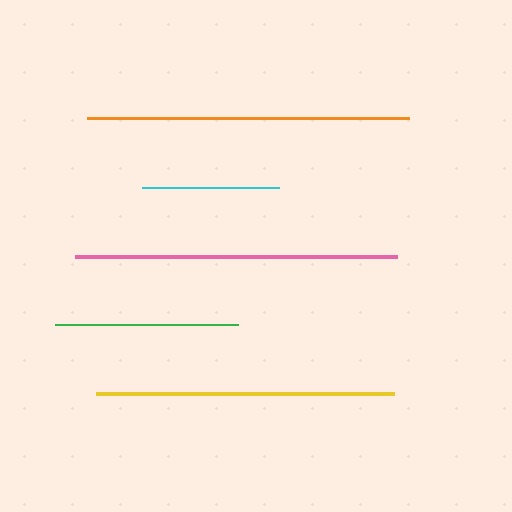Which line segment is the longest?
The pink line is the longest at approximately 322 pixels.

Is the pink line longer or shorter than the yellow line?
The pink line is longer than the yellow line.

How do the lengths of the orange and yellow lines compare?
The orange and yellow lines are approximately the same length.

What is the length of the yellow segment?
The yellow segment is approximately 298 pixels long.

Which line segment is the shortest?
The cyan line is the shortest at approximately 137 pixels.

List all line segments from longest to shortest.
From longest to shortest: pink, orange, yellow, green, cyan.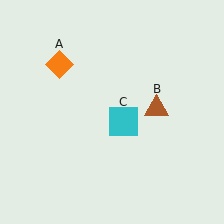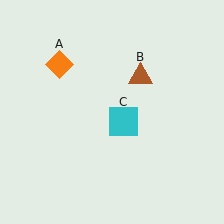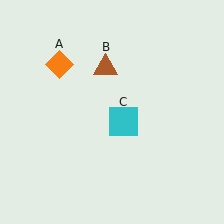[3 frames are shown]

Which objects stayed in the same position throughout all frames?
Orange diamond (object A) and cyan square (object C) remained stationary.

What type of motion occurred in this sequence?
The brown triangle (object B) rotated counterclockwise around the center of the scene.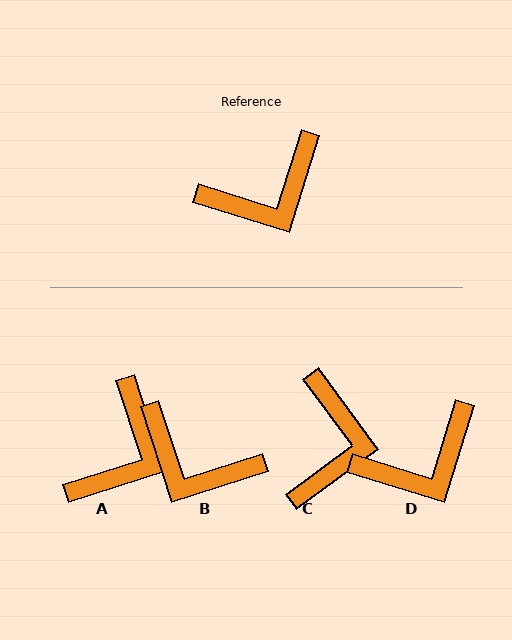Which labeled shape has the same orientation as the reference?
D.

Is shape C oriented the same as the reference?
No, it is off by about 54 degrees.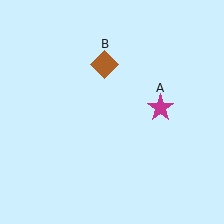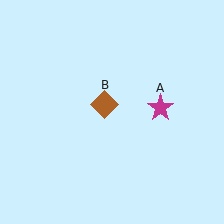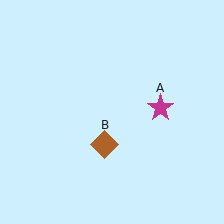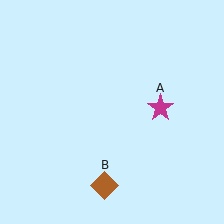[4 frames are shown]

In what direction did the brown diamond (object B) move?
The brown diamond (object B) moved down.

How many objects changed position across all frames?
1 object changed position: brown diamond (object B).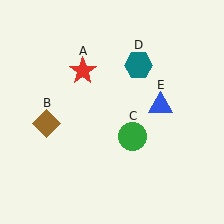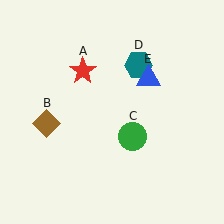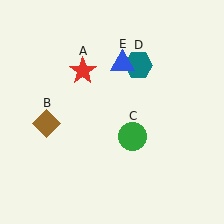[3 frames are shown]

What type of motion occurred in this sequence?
The blue triangle (object E) rotated counterclockwise around the center of the scene.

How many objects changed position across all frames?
1 object changed position: blue triangle (object E).